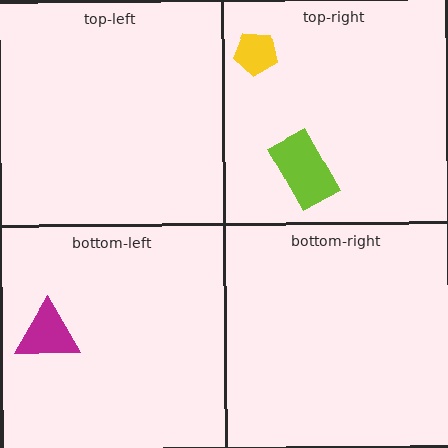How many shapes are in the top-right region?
2.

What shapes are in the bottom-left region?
The magenta triangle.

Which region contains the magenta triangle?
The bottom-left region.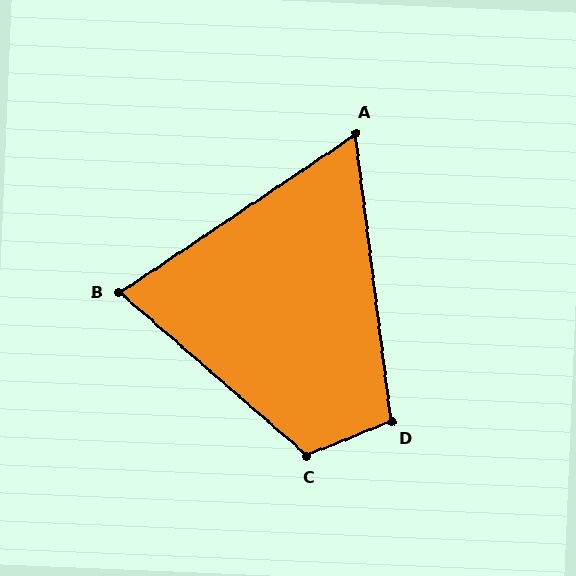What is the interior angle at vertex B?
Approximately 75 degrees (acute).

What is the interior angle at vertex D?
Approximately 105 degrees (obtuse).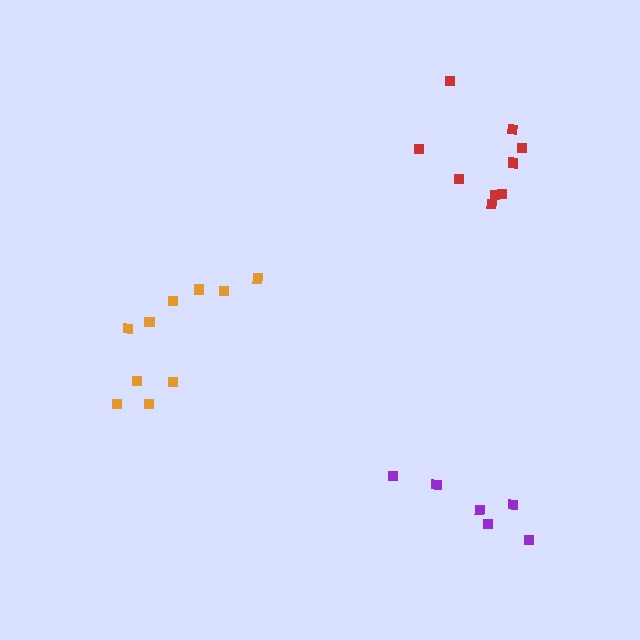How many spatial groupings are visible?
There are 3 spatial groupings.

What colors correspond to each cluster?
The clusters are colored: red, purple, orange.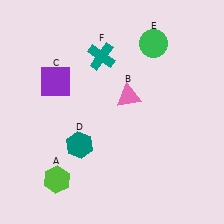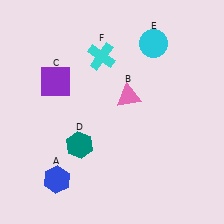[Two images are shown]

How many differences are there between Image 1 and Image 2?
There are 3 differences between the two images.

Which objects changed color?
A changed from lime to blue. E changed from green to cyan. F changed from teal to cyan.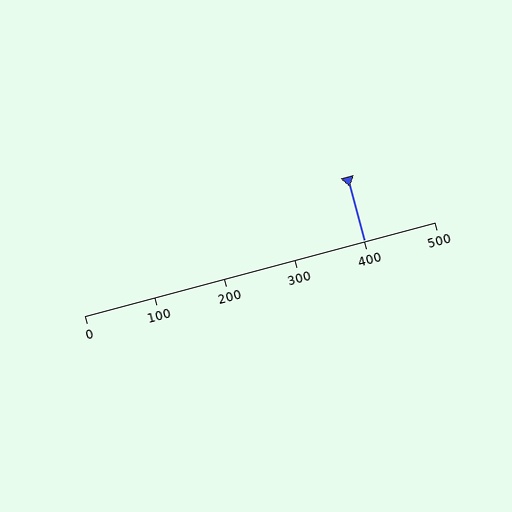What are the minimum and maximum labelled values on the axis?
The axis runs from 0 to 500.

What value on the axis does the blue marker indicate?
The marker indicates approximately 400.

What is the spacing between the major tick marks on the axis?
The major ticks are spaced 100 apart.